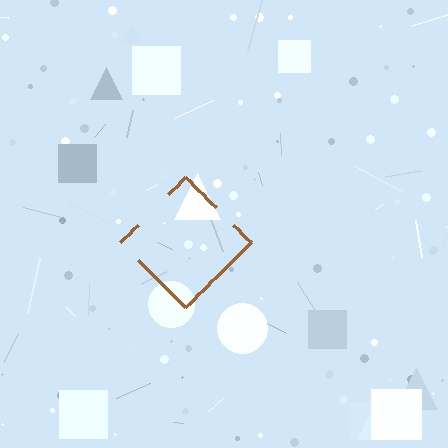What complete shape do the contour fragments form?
The contour fragments form a diamond.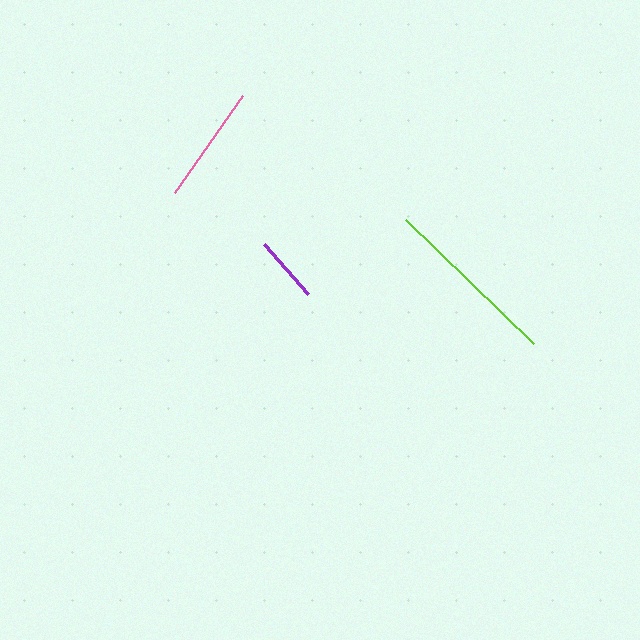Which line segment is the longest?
The lime line is the longest at approximately 178 pixels.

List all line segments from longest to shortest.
From longest to shortest: lime, pink, purple.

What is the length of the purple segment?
The purple segment is approximately 66 pixels long.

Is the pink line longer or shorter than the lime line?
The lime line is longer than the pink line.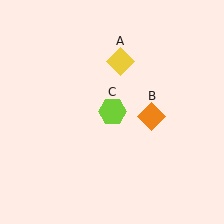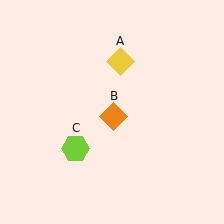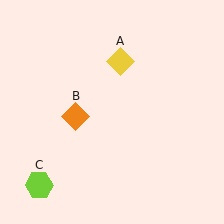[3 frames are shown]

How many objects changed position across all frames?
2 objects changed position: orange diamond (object B), lime hexagon (object C).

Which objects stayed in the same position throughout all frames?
Yellow diamond (object A) remained stationary.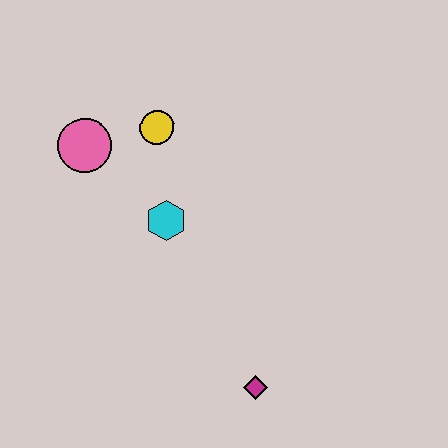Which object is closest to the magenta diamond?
The cyan hexagon is closest to the magenta diamond.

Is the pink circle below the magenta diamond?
No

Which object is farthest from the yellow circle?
The magenta diamond is farthest from the yellow circle.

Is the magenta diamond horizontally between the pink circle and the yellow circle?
No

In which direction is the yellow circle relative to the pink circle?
The yellow circle is to the right of the pink circle.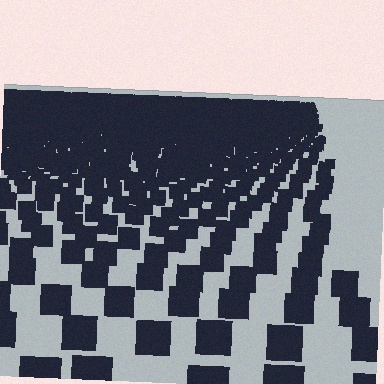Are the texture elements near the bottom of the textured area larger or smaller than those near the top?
Larger. Near the bottom, elements are closer to the viewer and appear at a bigger on-screen size.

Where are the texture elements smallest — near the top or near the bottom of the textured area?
Near the top.